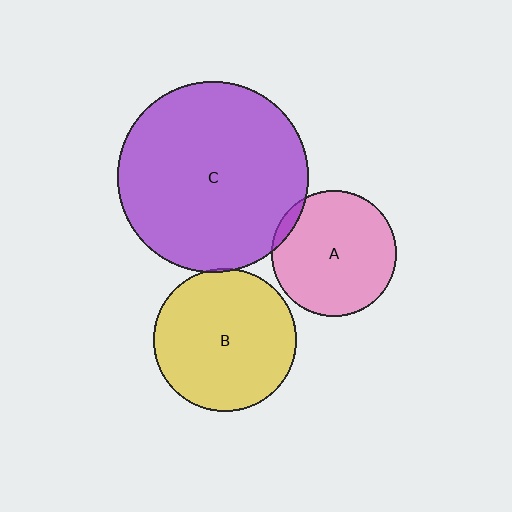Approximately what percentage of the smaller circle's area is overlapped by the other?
Approximately 5%.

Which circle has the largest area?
Circle C (purple).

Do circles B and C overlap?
Yes.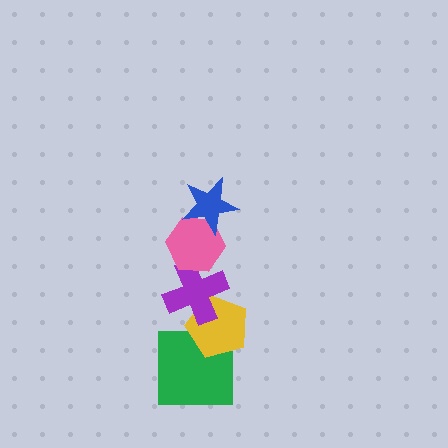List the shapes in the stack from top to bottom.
From top to bottom: the blue star, the pink hexagon, the purple cross, the yellow pentagon, the green square.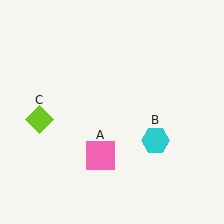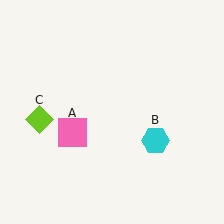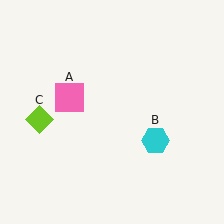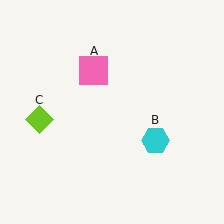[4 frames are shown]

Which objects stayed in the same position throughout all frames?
Cyan hexagon (object B) and lime diamond (object C) remained stationary.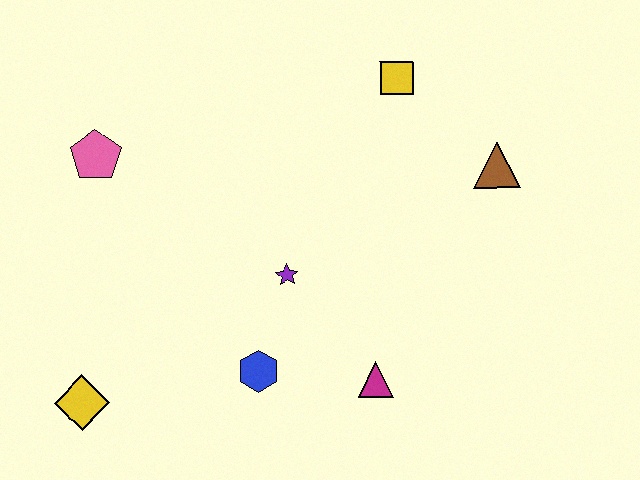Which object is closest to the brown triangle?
The yellow square is closest to the brown triangle.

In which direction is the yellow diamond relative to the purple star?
The yellow diamond is to the left of the purple star.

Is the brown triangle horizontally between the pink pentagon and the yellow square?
No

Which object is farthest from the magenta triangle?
The pink pentagon is farthest from the magenta triangle.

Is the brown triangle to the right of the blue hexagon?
Yes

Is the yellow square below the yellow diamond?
No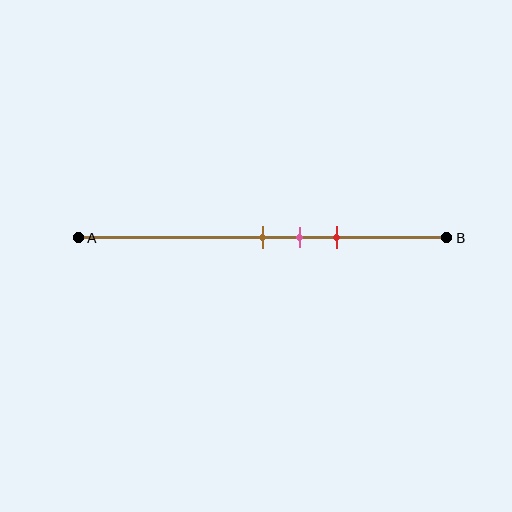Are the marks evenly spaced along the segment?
Yes, the marks are approximately evenly spaced.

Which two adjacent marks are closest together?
The brown and pink marks are the closest adjacent pair.